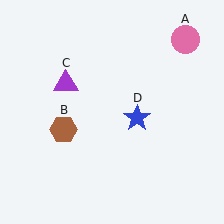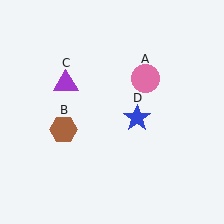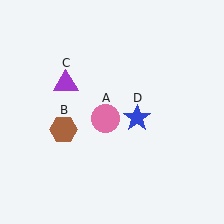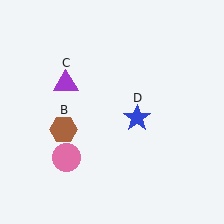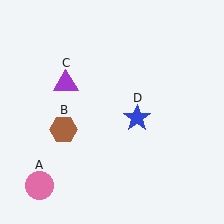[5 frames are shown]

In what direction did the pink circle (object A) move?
The pink circle (object A) moved down and to the left.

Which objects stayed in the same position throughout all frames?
Brown hexagon (object B) and purple triangle (object C) and blue star (object D) remained stationary.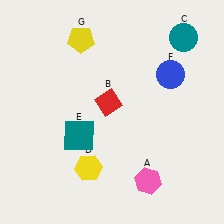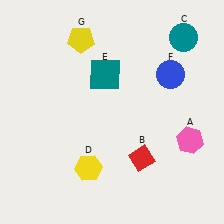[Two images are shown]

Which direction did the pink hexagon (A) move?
The pink hexagon (A) moved right.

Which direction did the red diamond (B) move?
The red diamond (B) moved down.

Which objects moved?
The objects that moved are: the pink hexagon (A), the red diamond (B), the teal square (E).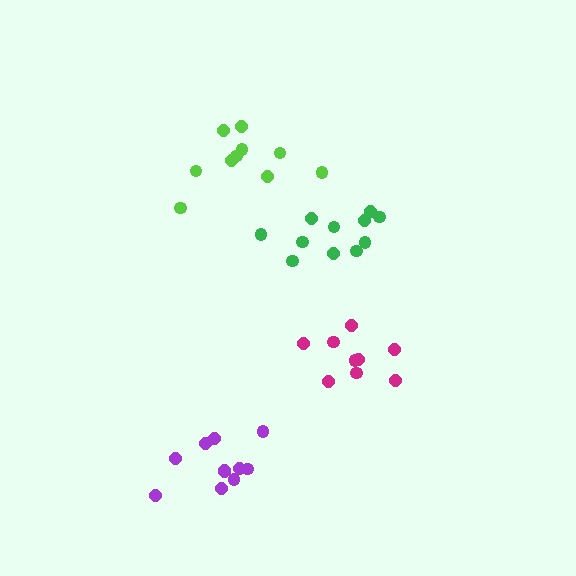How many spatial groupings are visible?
There are 4 spatial groupings.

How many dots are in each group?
Group 1: 9 dots, Group 2: 11 dots, Group 3: 10 dots, Group 4: 11 dots (41 total).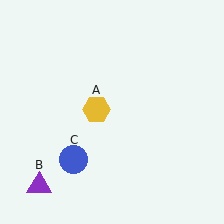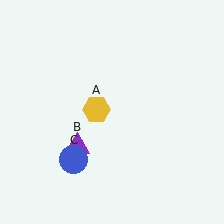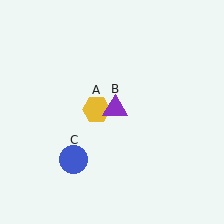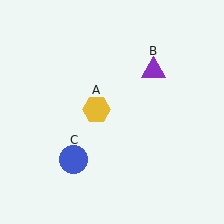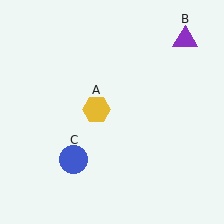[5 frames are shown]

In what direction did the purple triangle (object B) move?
The purple triangle (object B) moved up and to the right.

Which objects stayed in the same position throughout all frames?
Yellow hexagon (object A) and blue circle (object C) remained stationary.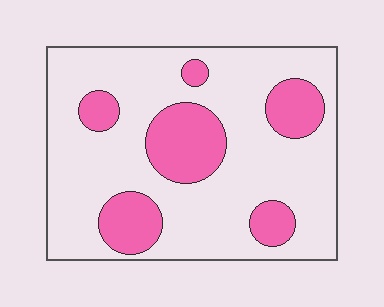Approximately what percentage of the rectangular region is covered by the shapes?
Approximately 25%.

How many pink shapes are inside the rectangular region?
6.